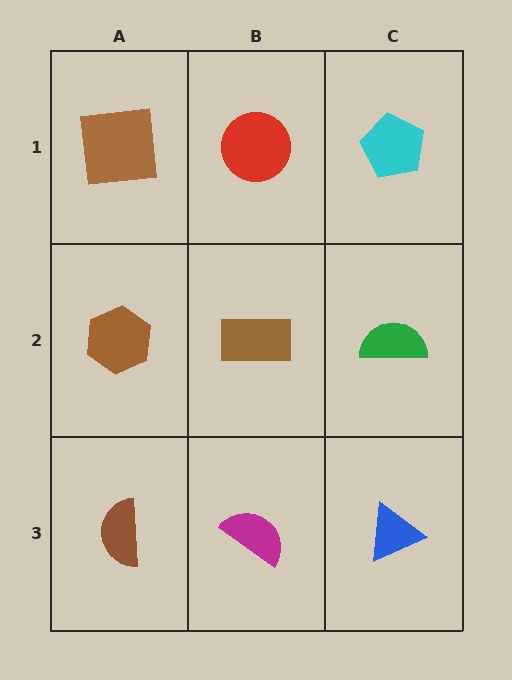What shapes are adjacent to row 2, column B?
A red circle (row 1, column B), a magenta semicircle (row 3, column B), a brown hexagon (row 2, column A), a green semicircle (row 2, column C).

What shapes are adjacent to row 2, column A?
A brown square (row 1, column A), a brown semicircle (row 3, column A), a brown rectangle (row 2, column B).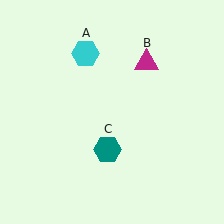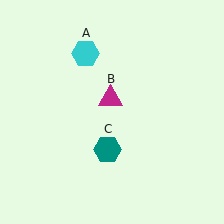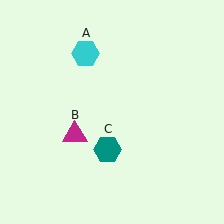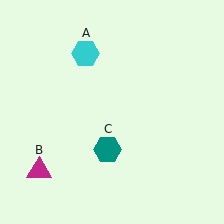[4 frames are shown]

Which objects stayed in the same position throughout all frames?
Cyan hexagon (object A) and teal hexagon (object C) remained stationary.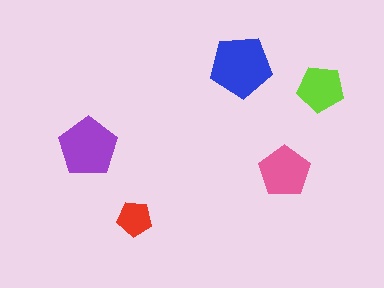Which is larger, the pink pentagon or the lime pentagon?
The pink one.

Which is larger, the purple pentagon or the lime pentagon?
The purple one.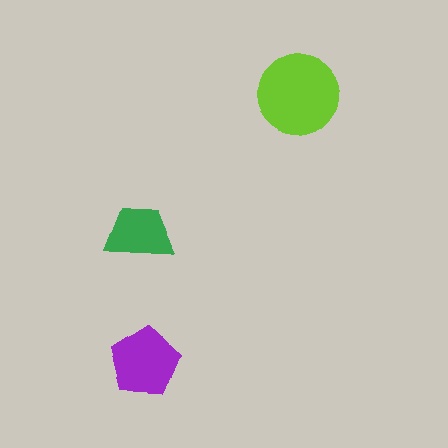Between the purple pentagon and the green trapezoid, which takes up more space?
The purple pentagon.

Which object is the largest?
The lime circle.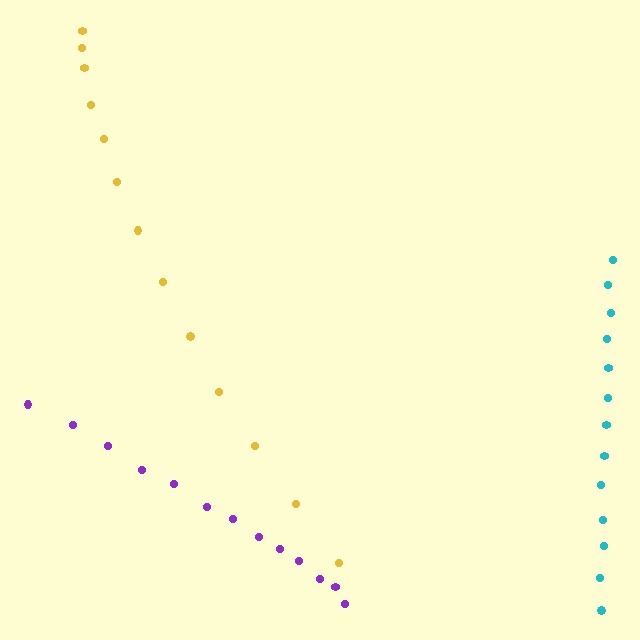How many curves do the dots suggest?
There are 3 distinct paths.